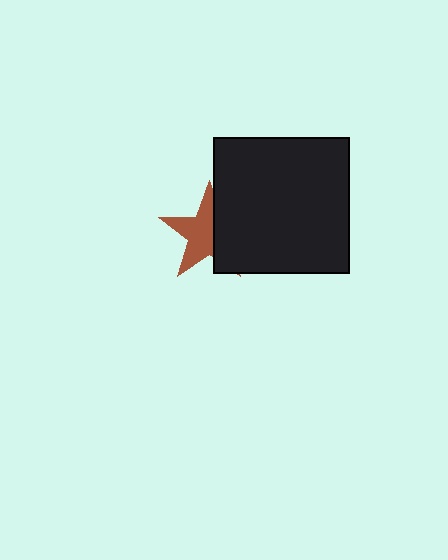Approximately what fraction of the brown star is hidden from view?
Roughly 40% of the brown star is hidden behind the black square.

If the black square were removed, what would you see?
You would see the complete brown star.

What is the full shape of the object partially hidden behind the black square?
The partially hidden object is a brown star.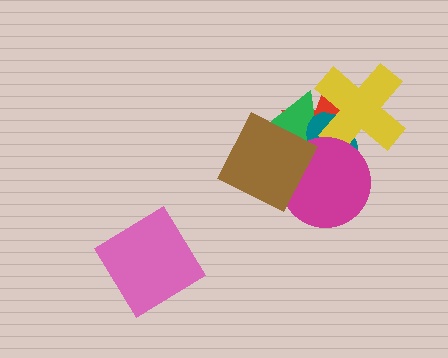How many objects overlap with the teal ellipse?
4 objects overlap with the teal ellipse.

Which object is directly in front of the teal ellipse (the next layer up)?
The yellow cross is directly in front of the teal ellipse.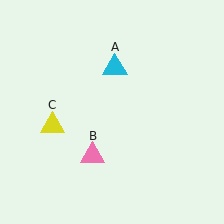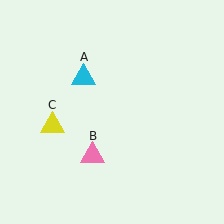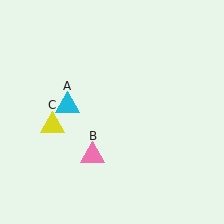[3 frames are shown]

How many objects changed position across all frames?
1 object changed position: cyan triangle (object A).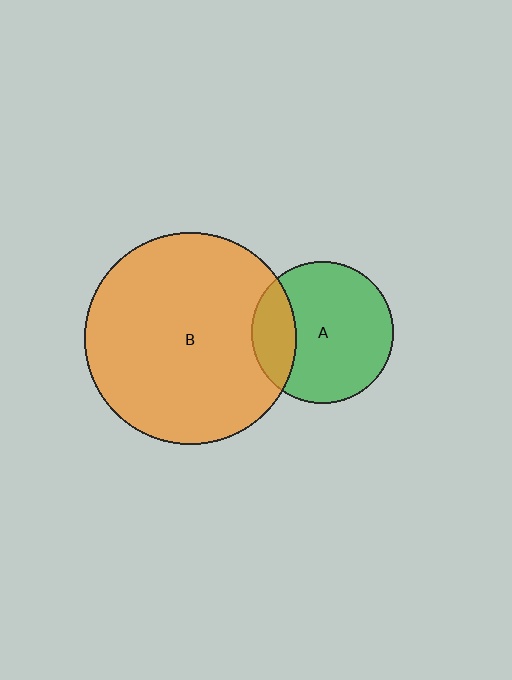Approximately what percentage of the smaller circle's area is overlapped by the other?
Approximately 20%.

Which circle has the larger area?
Circle B (orange).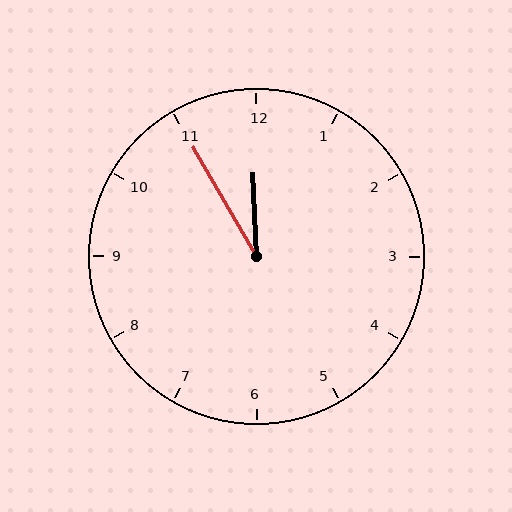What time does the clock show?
11:55.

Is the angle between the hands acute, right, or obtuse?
It is acute.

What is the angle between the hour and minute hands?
Approximately 28 degrees.